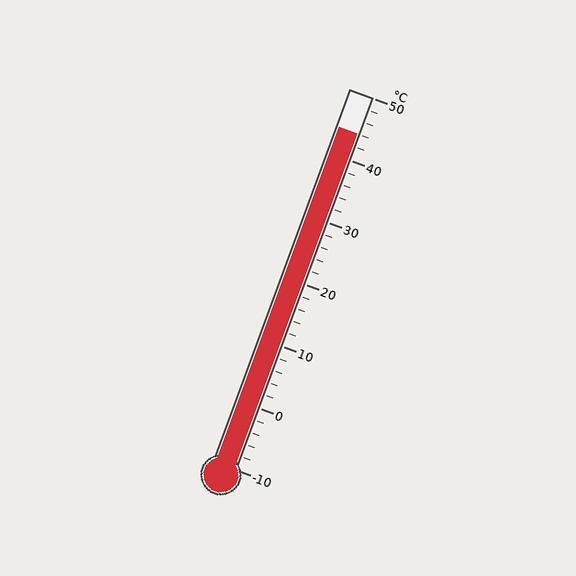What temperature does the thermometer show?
The thermometer shows approximately 44°C.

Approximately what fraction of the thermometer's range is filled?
The thermometer is filled to approximately 90% of its range.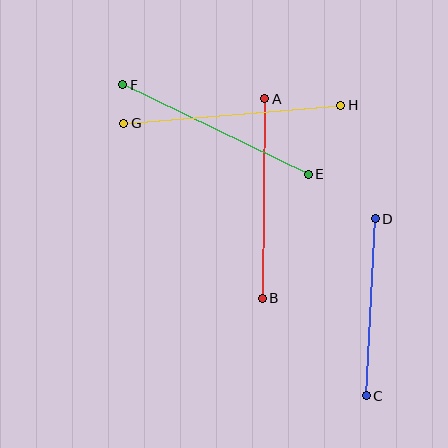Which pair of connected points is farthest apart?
Points G and H are farthest apart.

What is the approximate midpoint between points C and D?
The midpoint is at approximately (371, 307) pixels.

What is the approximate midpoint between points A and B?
The midpoint is at approximately (263, 199) pixels.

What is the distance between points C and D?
The distance is approximately 177 pixels.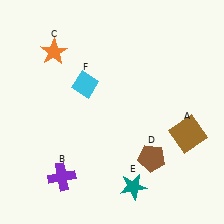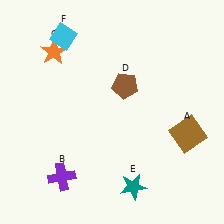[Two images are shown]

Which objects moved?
The objects that moved are: the brown pentagon (D), the cyan diamond (F).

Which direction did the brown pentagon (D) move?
The brown pentagon (D) moved up.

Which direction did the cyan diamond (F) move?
The cyan diamond (F) moved up.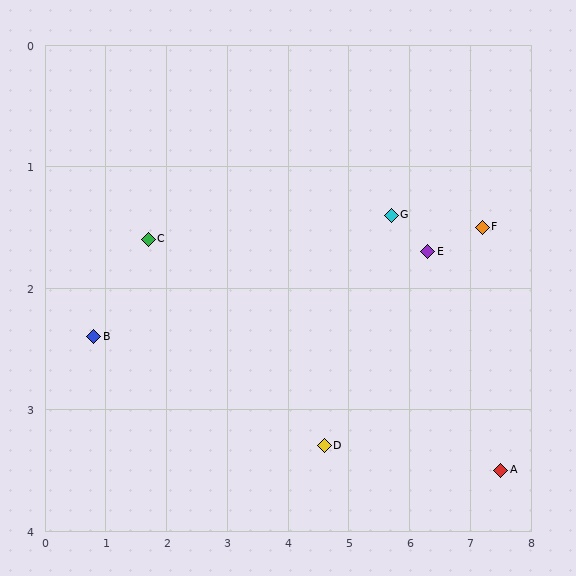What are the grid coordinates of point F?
Point F is at approximately (7.2, 1.5).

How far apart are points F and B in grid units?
Points F and B are about 6.5 grid units apart.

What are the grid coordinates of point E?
Point E is at approximately (6.3, 1.7).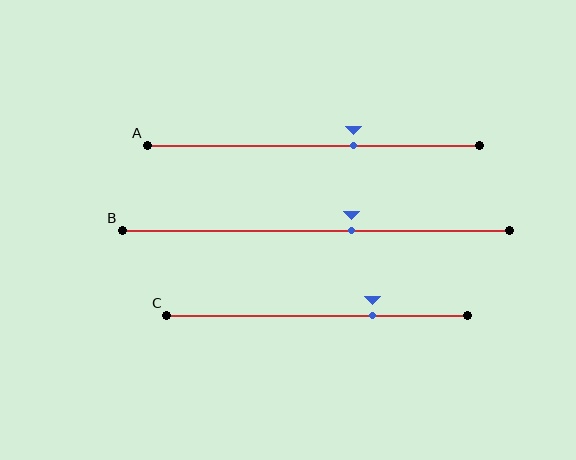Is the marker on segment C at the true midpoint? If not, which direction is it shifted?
No, the marker on segment C is shifted to the right by about 19% of the segment length.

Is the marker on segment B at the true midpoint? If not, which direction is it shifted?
No, the marker on segment B is shifted to the right by about 9% of the segment length.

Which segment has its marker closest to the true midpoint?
Segment B has its marker closest to the true midpoint.